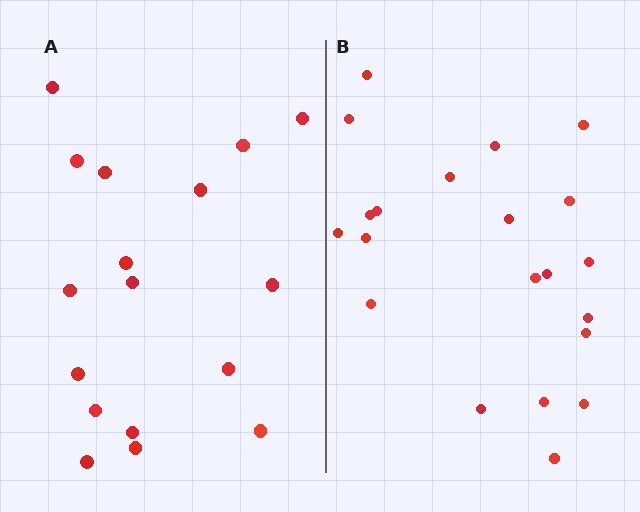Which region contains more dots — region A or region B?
Region B (the right region) has more dots.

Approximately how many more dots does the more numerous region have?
Region B has about 4 more dots than region A.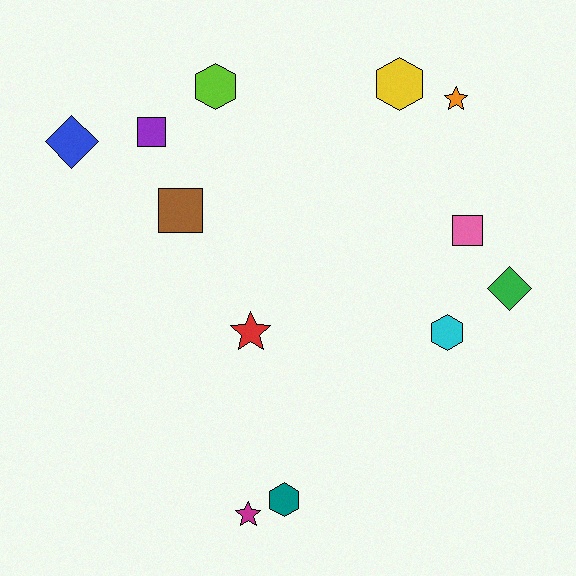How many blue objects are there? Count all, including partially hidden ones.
There is 1 blue object.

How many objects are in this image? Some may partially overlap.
There are 12 objects.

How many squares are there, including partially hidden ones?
There are 3 squares.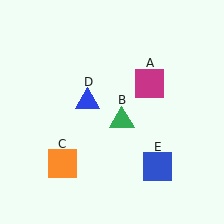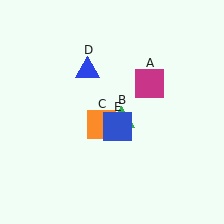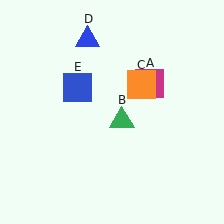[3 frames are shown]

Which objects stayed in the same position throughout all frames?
Magenta square (object A) and green triangle (object B) remained stationary.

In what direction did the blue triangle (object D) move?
The blue triangle (object D) moved up.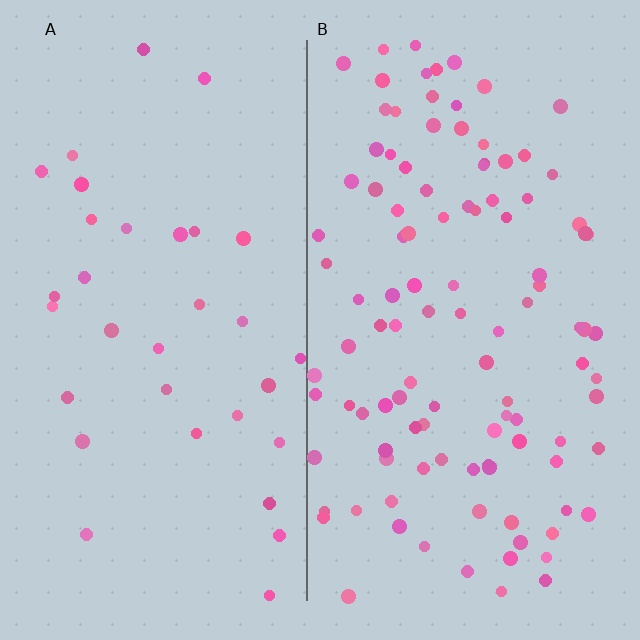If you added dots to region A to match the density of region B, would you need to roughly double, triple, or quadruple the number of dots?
Approximately triple.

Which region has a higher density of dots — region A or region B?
B (the right).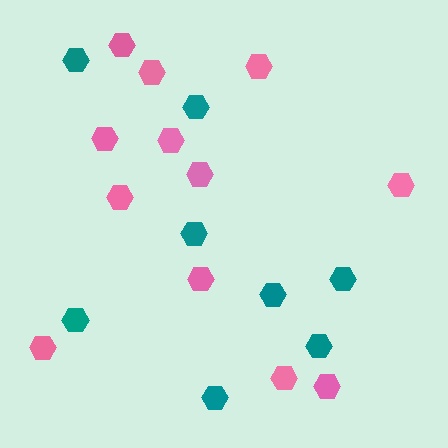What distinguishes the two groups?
There are 2 groups: one group of teal hexagons (8) and one group of pink hexagons (12).